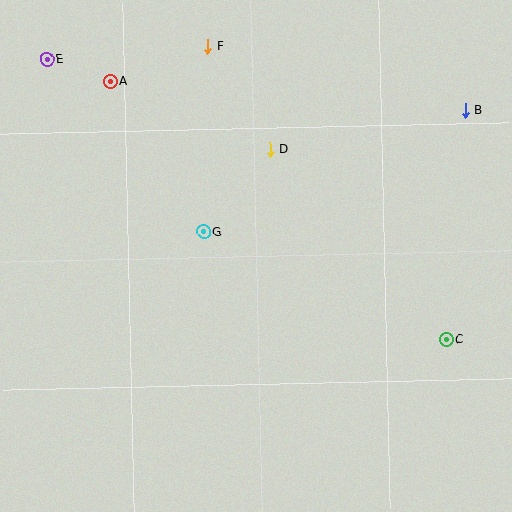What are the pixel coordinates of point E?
Point E is at (47, 59).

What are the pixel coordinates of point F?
Point F is at (208, 47).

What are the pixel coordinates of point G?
Point G is at (204, 232).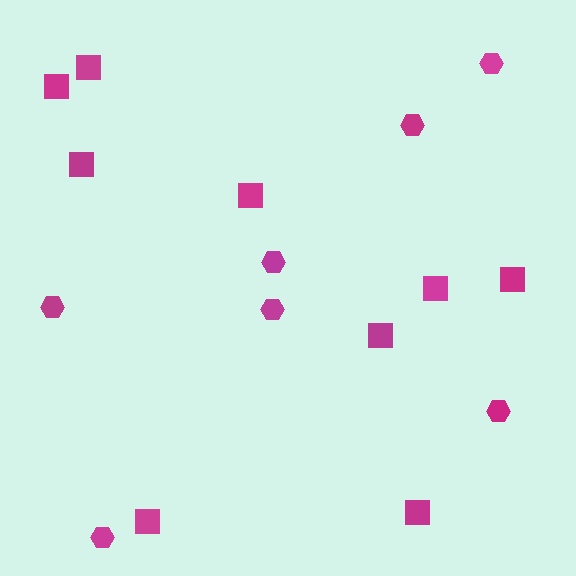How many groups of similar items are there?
There are 2 groups: one group of squares (9) and one group of hexagons (7).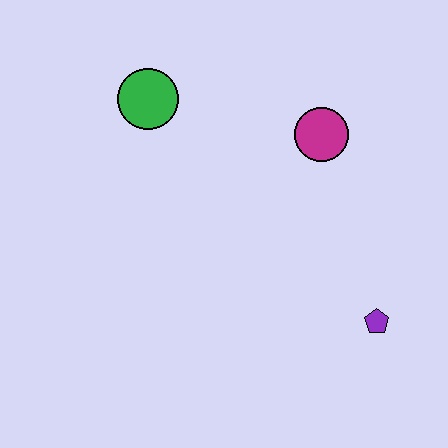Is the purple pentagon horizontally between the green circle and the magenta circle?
No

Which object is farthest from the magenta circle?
The purple pentagon is farthest from the magenta circle.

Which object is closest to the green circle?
The magenta circle is closest to the green circle.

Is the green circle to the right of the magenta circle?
No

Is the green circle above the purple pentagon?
Yes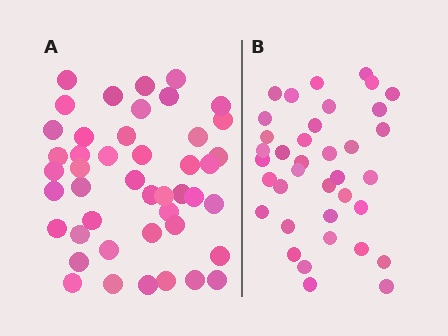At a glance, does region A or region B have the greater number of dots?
Region A (the left region) has more dots.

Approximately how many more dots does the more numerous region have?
Region A has roughly 8 or so more dots than region B.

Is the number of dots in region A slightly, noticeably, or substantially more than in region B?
Region A has only slightly more — the two regions are fairly close. The ratio is roughly 1.2 to 1.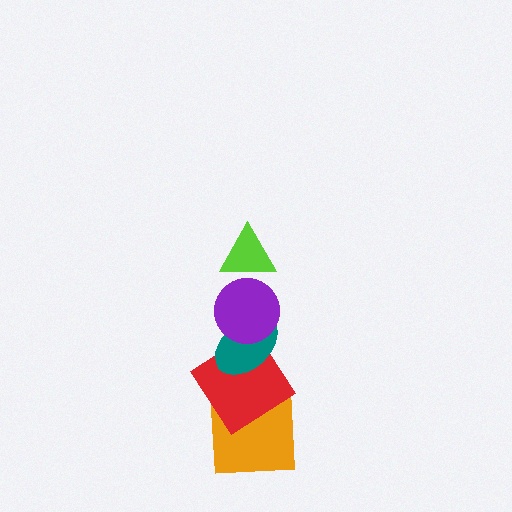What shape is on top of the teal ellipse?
The purple circle is on top of the teal ellipse.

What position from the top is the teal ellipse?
The teal ellipse is 3rd from the top.